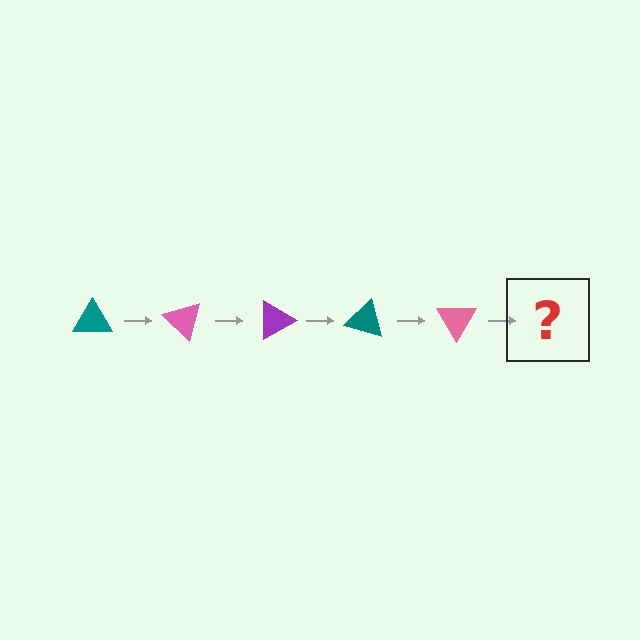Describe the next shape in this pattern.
It should be a purple triangle, rotated 225 degrees from the start.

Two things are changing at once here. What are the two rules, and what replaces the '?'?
The two rules are that it rotates 45 degrees each step and the color cycles through teal, pink, and purple. The '?' should be a purple triangle, rotated 225 degrees from the start.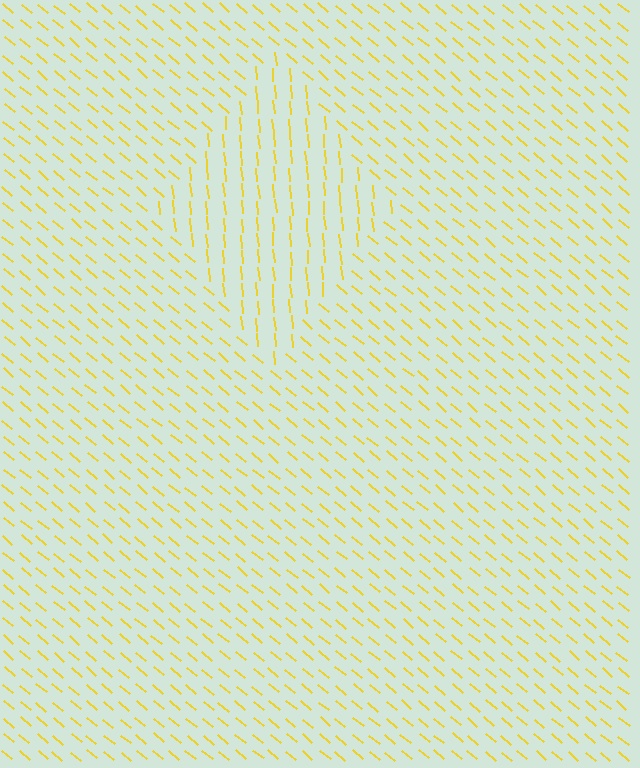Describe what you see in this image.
The image is filled with small yellow line segments. A diamond region in the image has lines oriented differently from the surrounding lines, creating a visible texture boundary.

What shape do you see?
I see a diamond.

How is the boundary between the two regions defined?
The boundary is defined purely by a change in line orientation (approximately 45 degrees difference). All lines are the same color and thickness.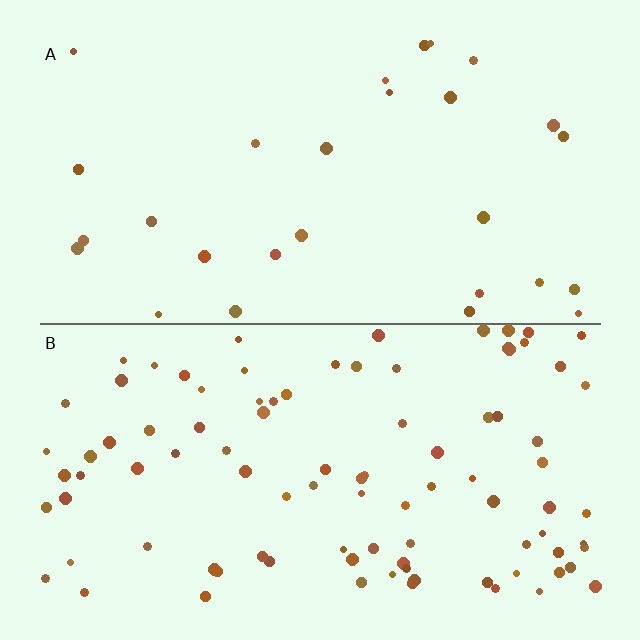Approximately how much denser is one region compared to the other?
Approximately 3.4× — region B over region A.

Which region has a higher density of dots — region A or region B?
B (the bottom).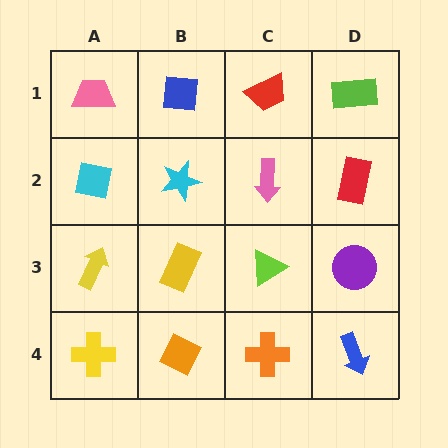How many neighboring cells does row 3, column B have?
4.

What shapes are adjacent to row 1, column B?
A cyan star (row 2, column B), a pink trapezoid (row 1, column A), a red trapezoid (row 1, column C).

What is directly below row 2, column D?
A purple circle.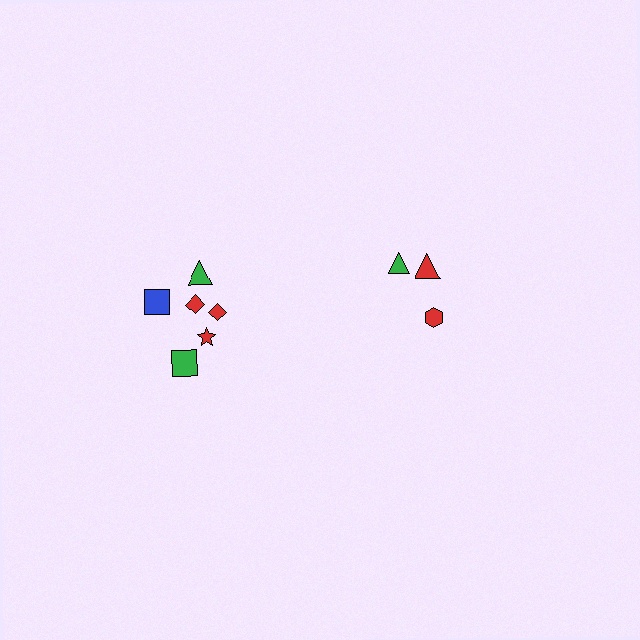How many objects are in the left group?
There are 6 objects.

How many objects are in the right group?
There are 3 objects.